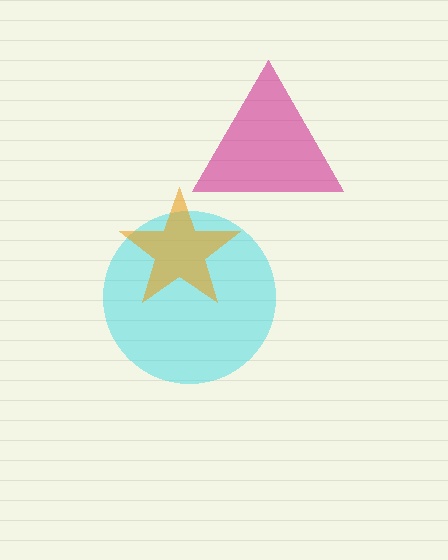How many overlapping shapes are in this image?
There are 3 overlapping shapes in the image.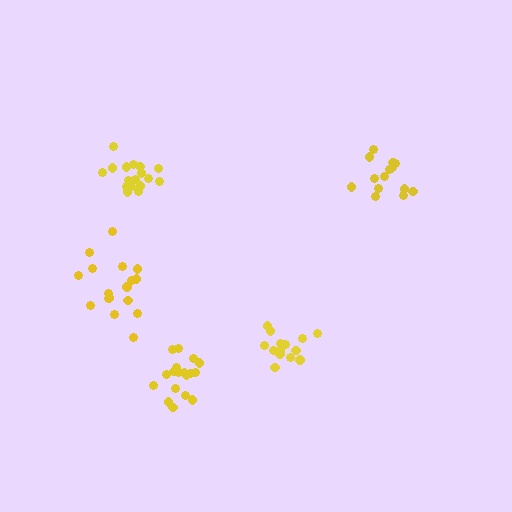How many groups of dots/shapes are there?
There are 5 groups.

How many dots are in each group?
Group 1: 14 dots, Group 2: 17 dots, Group 3: 14 dots, Group 4: 17 dots, Group 5: 18 dots (80 total).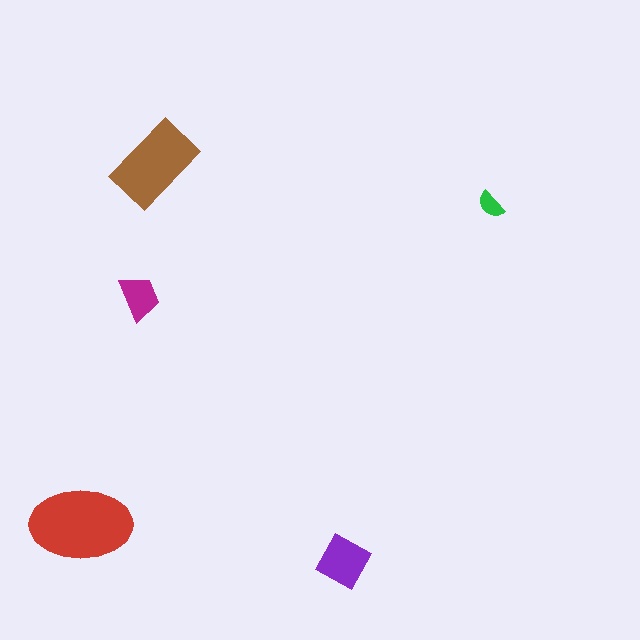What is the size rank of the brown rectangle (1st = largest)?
2nd.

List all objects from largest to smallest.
The red ellipse, the brown rectangle, the purple diamond, the magenta trapezoid, the green semicircle.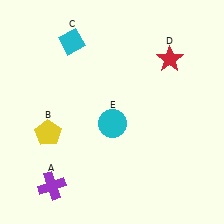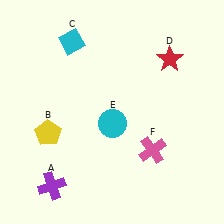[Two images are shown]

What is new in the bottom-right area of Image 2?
A pink cross (F) was added in the bottom-right area of Image 2.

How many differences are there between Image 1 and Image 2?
There is 1 difference between the two images.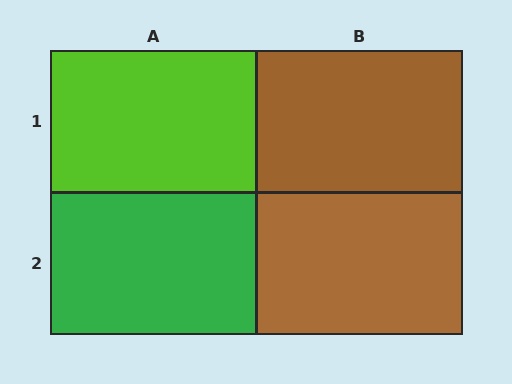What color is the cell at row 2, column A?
Green.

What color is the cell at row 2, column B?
Brown.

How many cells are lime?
1 cell is lime.